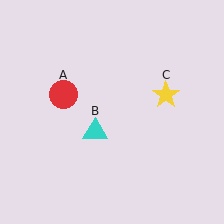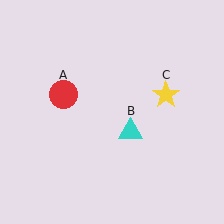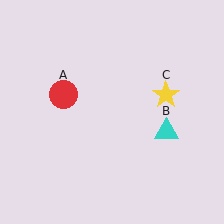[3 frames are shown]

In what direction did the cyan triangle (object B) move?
The cyan triangle (object B) moved right.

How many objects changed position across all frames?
1 object changed position: cyan triangle (object B).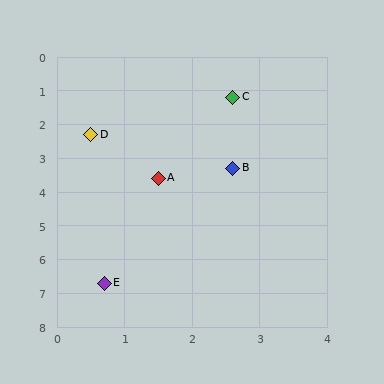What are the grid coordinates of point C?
Point C is at approximately (2.6, 1.2).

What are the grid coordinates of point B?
Point B is at approximately (2.6, 3.3).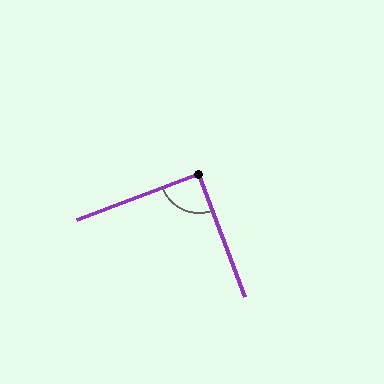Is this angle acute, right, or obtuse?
It is approximately a right angle.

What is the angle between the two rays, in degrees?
Approximately 90 degrees.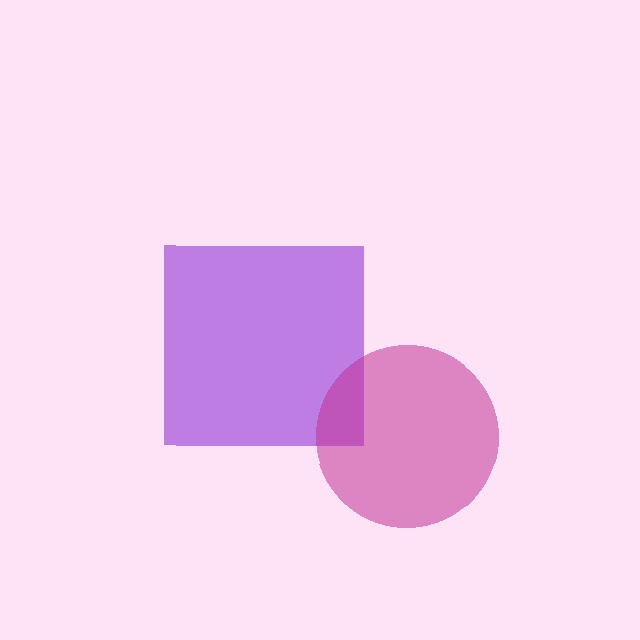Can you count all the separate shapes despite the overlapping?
Yes, there are 2 separate shapes.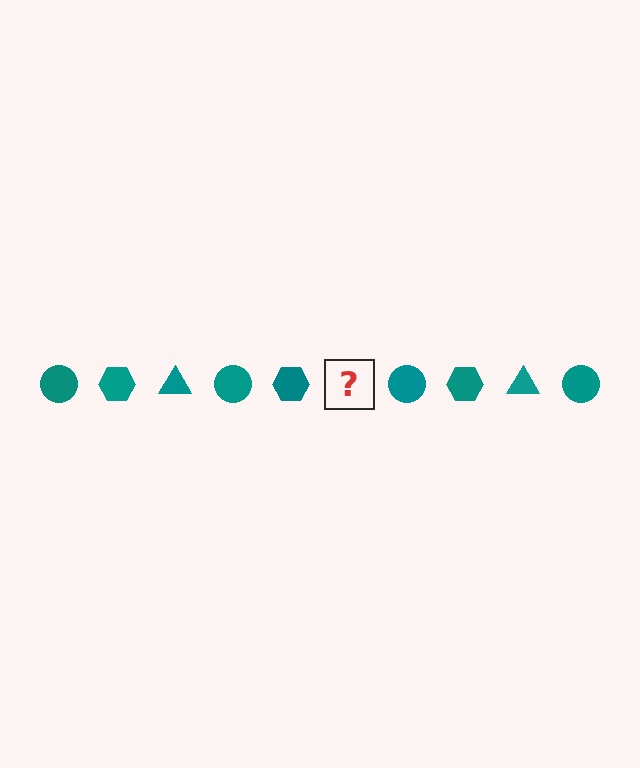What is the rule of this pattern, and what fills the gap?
The rule is that the pattern cycles through circle, hexagon, triangle shapes in teal. The gap should be filled with a teal triangle.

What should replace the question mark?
The question mark should be replaced with a teal triangle.